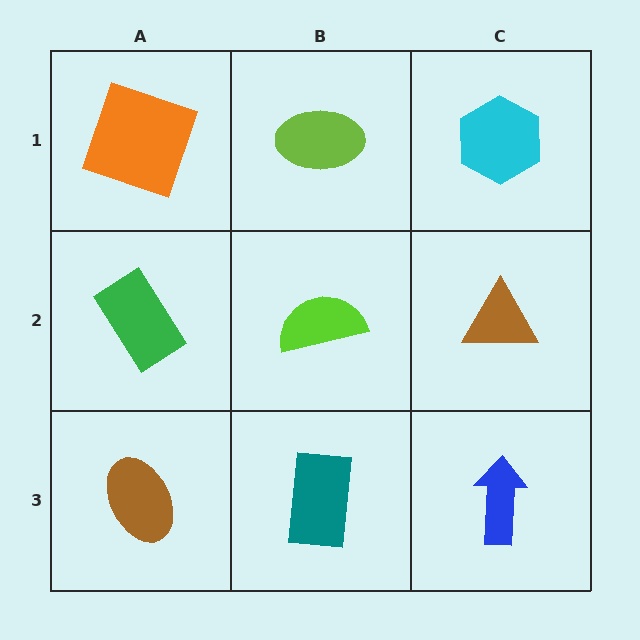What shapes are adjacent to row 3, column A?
A green rectangle (row 2, column A), a teal rectangle (row 3, column B).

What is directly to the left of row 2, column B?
A green rectangle.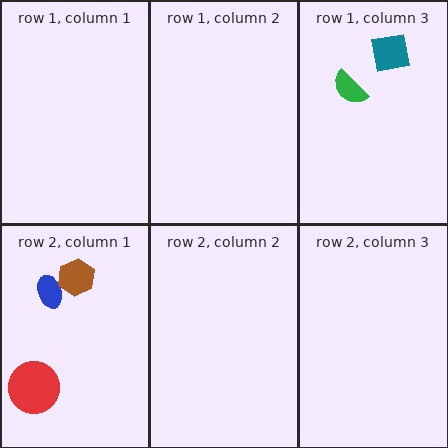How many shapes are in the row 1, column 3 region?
2.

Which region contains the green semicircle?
The row 1, column 3 region.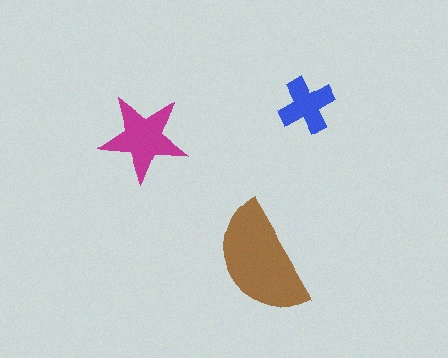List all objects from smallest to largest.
The blue cross, the magenta star, the brown semicircle.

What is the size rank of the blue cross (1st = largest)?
3rd.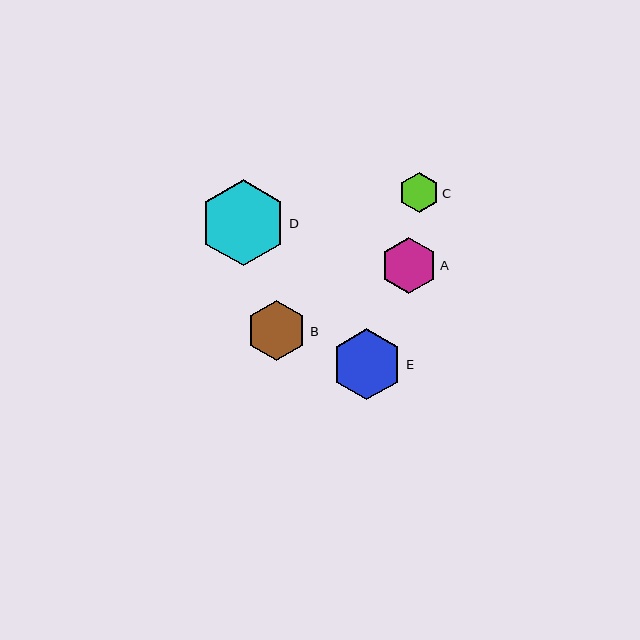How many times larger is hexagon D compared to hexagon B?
Hexagon D is approximately 1.4 times the size of hexagon B.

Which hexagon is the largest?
Hexagon D is the largest with a size of approximately 86 pixels.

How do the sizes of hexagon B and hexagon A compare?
Hexagon B and hexagon A are approximately the same size.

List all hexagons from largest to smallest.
From largest to smallest: D, E, B, A, C.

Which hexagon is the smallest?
Hexagon C is the smallest with a size of approximately 40 pixels.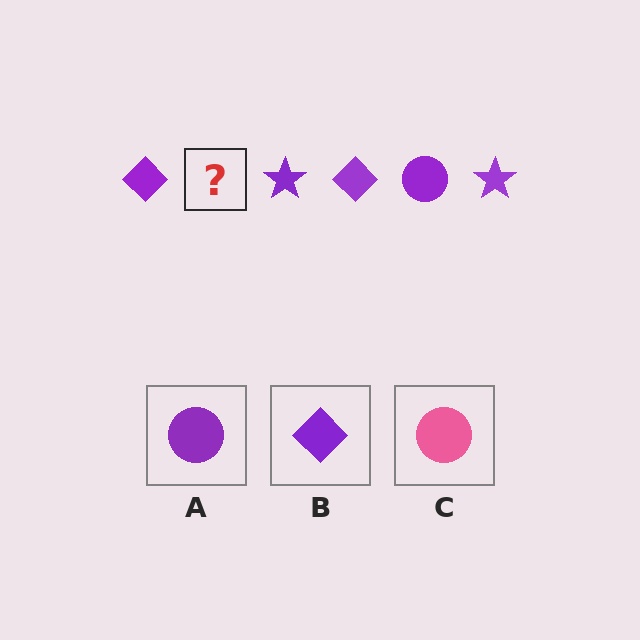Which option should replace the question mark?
Option A.